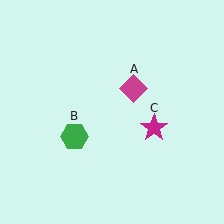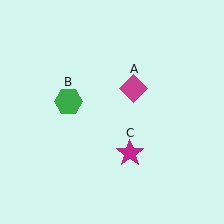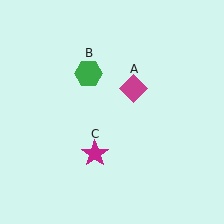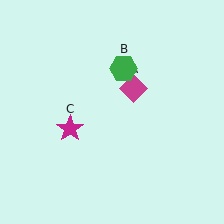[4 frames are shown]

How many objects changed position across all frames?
2 objects changed position: green hexagon (object B), magenta star (object C).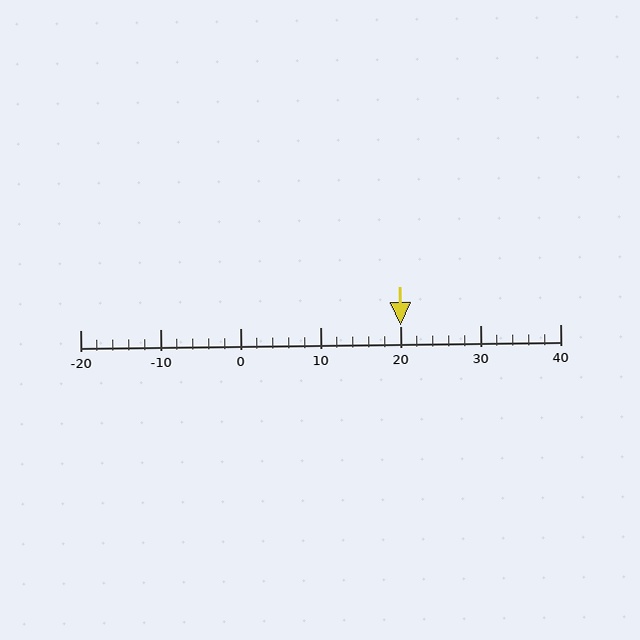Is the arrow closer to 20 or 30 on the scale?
The arrow is closer to 20.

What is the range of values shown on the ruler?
The ruler shows values from -20 to 40.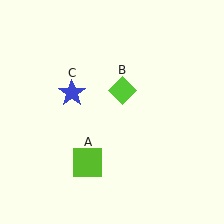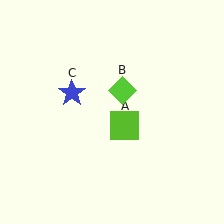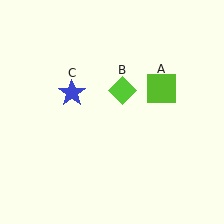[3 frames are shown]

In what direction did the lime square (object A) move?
The lime square (object A) moved up and to the right.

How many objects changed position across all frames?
1 object changed position: lime square (object A).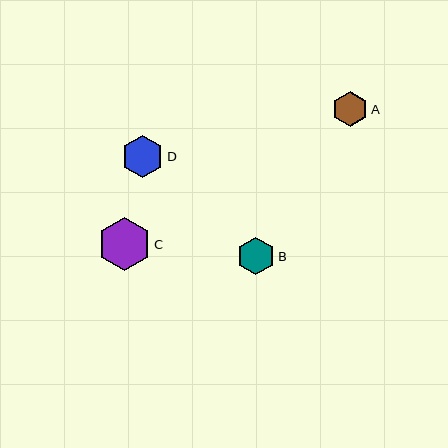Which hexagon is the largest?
Hexagon C is the largest with a size of approximately 53 pixels.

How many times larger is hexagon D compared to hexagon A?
Hexagon D is approximately 1.2 times the size of hexagon A.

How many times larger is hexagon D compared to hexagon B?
Hexagon D is approximately 1.1 times the size of hexagon B.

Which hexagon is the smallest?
Hexagon A is the smallest with a size of approximately 36 pixels.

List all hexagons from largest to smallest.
From largest to smallest: C, D, B, A.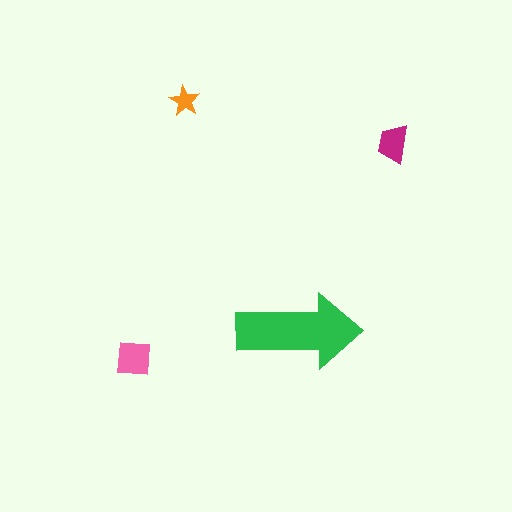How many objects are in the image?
There are 4 objects in the image.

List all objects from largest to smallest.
The green arrow, the pink square, the magenta trapezoid, the orange star.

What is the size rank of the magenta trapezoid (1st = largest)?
3rd.